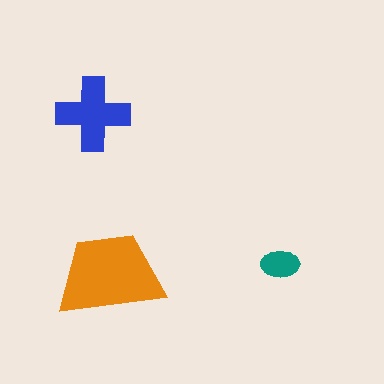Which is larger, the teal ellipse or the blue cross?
The blue cross.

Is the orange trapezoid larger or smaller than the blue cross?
Larger.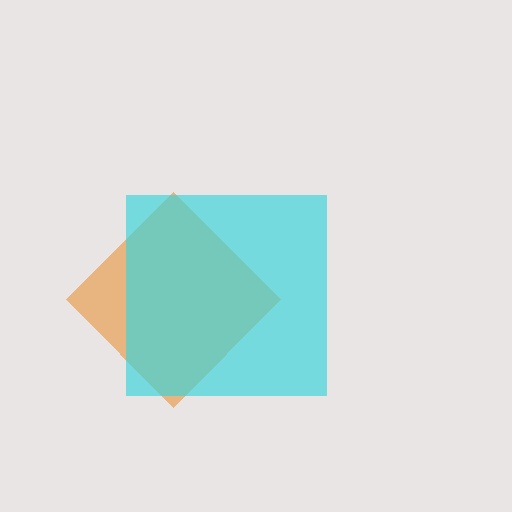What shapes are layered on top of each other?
The layered shapes are: an orange diamond, a cyan square.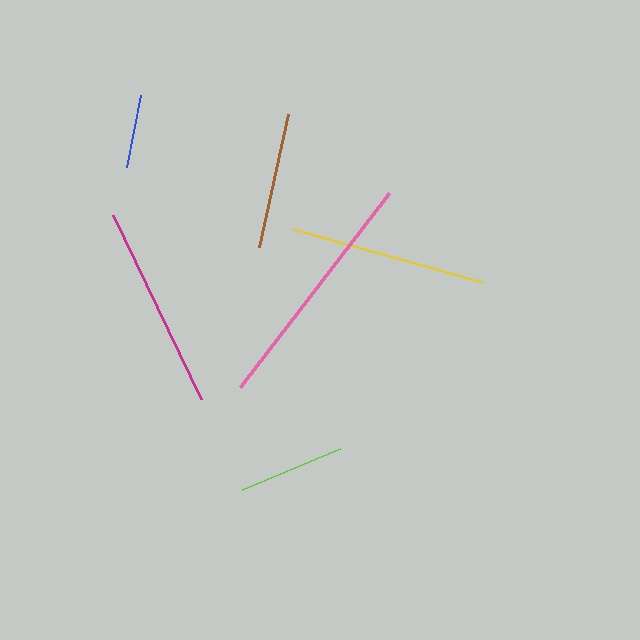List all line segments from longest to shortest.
From longest to shortest: pink, magenta, yellow, brown, lime, blue.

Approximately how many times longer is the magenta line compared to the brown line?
The magenta line is approximately 1.5 times the length of the brown line.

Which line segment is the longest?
The pink line is the longest at approximately 244 pixels.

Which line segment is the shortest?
The blue line is the shortest at approximately 73 pixels.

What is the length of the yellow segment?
The yellow segment is approximately 197 pixels long.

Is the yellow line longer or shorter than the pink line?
The pink line is longer than the yellow line.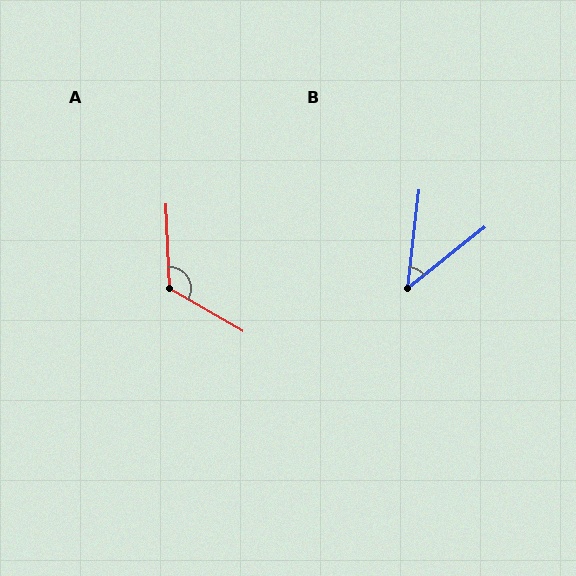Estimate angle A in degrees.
Approximately 123 degrees.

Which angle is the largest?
A, at approximately 123 degrees.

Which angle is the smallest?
B, at approximately 45 degrees.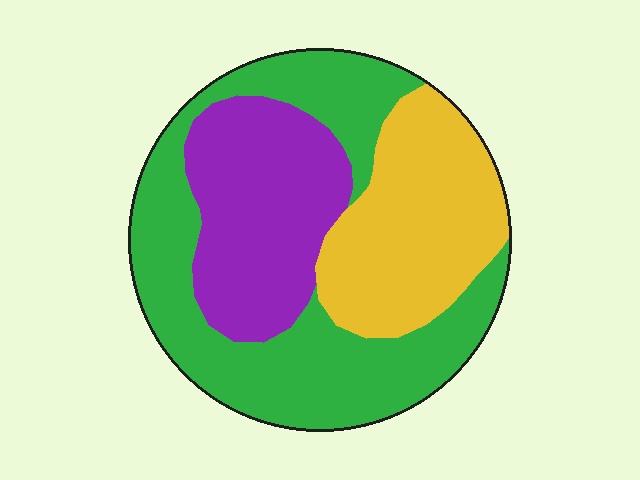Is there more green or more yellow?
Green.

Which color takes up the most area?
Green, at roughly 45%.